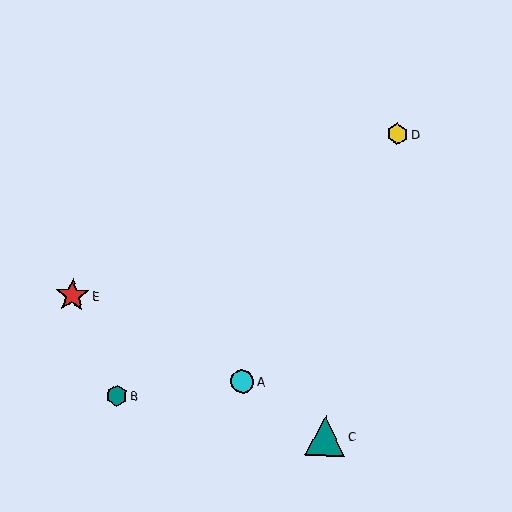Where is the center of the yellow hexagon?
The center of the yellow hexagon is at (397, 134).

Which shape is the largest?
The teal triangle (labeled C) is the largest.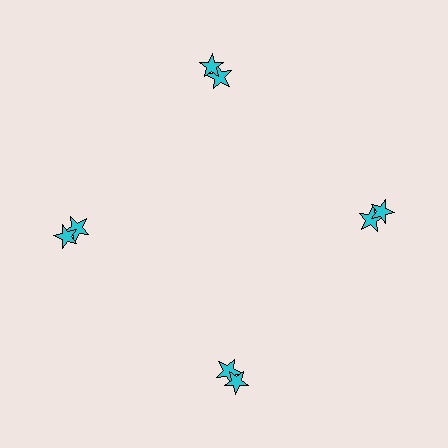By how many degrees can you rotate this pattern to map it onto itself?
The pattern maps onto itself every 90 degrees of rotation.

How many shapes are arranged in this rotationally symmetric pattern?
There are 8 shapes, arranged in 4 groups of 2.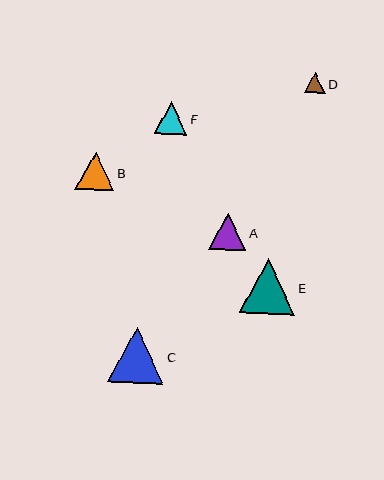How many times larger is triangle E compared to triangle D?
Triangle E is approximately 2.7 times the size of triangle D.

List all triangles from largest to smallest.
From largest to smallest: C, E, B, A, F, D.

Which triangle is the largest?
Triangle C is the largest with a size of approximately 56 pixels.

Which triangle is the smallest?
Triangle D is the smallest with a size of approximately 20 pixels.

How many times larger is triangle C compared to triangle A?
Triangle C is approximately 1.5 times the size of triangle A.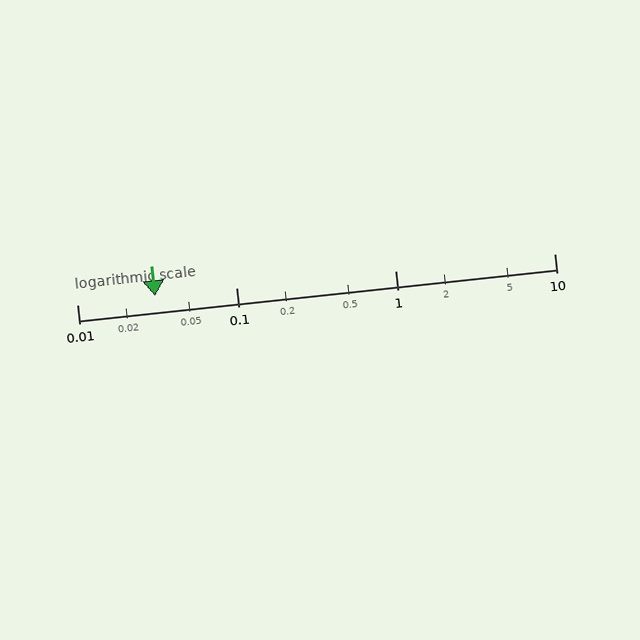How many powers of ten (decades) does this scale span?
The scale spans 3 decades, from 0.01 to 10.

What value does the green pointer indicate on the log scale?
The pointer indicates approximately 0.031.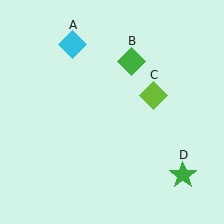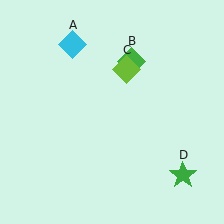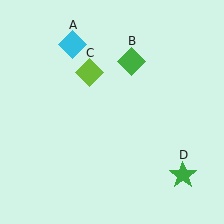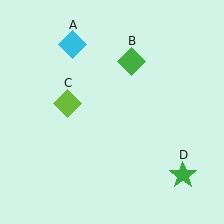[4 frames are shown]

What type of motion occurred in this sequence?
The lime diamond (object C) rotated counterclockwise around the center of the scene.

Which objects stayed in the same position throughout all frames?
Cyan diamond (object A) and green diamond (object B) and green star (object D) remained stationary.